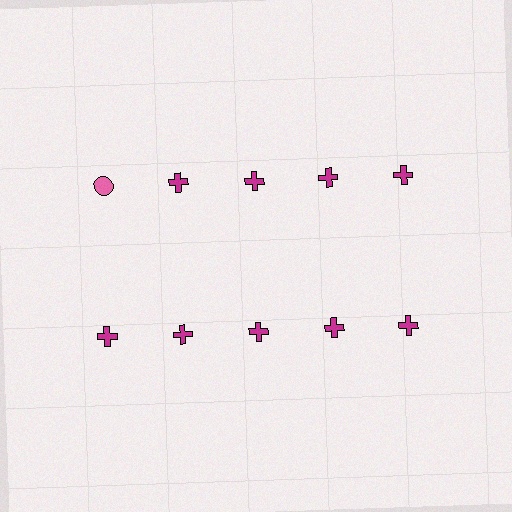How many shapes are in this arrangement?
There are 10 shapes arranged in a grid pattern.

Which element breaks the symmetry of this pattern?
The pink circle in the top row, leftmost column breaks the symmetry. All other shapes are magenta crosses.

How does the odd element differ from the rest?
It differs in both color (pink instead of magenta) and shape (circle instead of cross).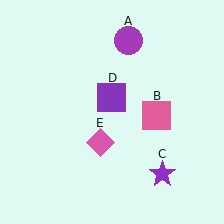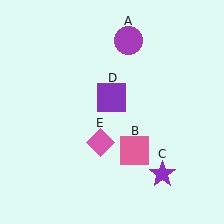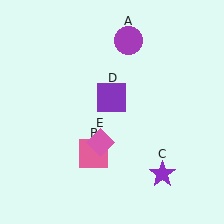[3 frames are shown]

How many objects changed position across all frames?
1 object changed position: pink square (object B).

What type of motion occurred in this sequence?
The pink square (object B) rotated clockwise around the center of the scene.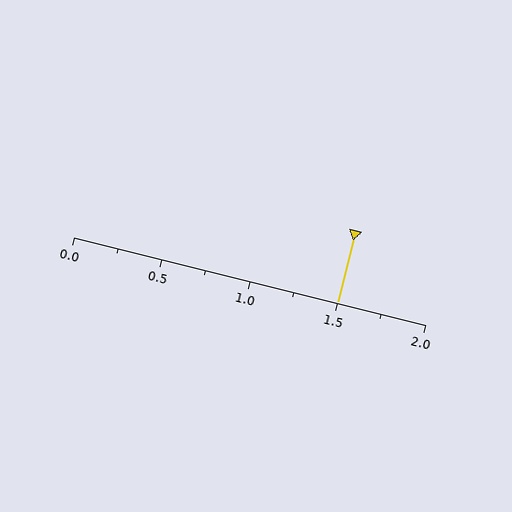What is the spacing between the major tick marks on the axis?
The major ticks are spaced 0.5 apart.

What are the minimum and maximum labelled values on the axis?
The axis runs from 0.0 to 2.0.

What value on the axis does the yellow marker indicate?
The marker indicates approximately 1.5.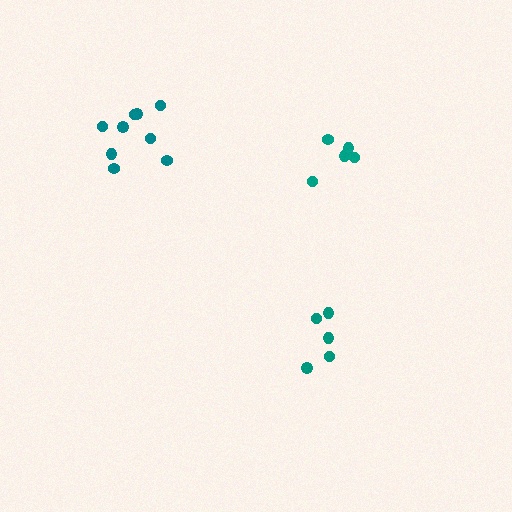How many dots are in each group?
Group 1: 5 dots, Group 2: 9 dots, Group 3: 5 dots (19 total).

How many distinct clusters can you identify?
There are 3 distinct clusters.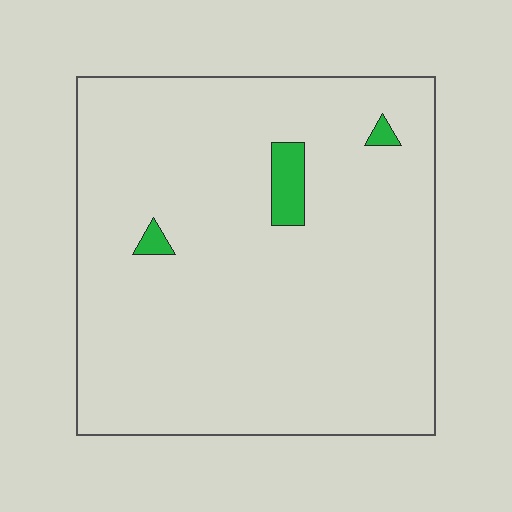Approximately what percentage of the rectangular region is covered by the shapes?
Approximately 5%.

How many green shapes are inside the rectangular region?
3.